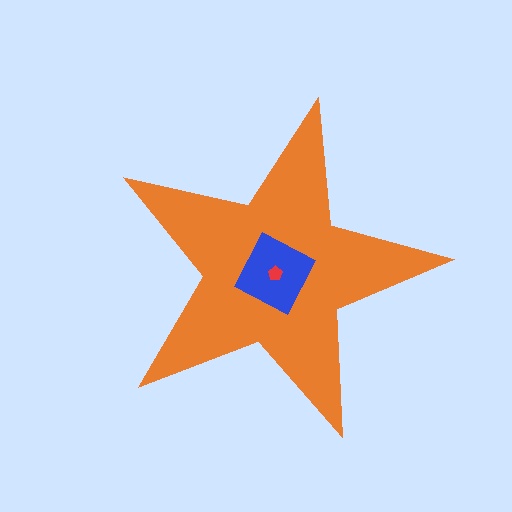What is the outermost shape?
The orange star.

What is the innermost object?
The red pentagon.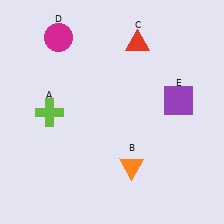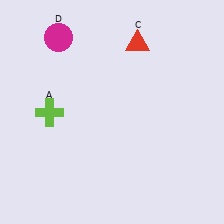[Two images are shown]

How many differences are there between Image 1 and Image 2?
There are 2 differences between the two images.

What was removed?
The orange triangle (B), the purple square (E) were removed in Image 2.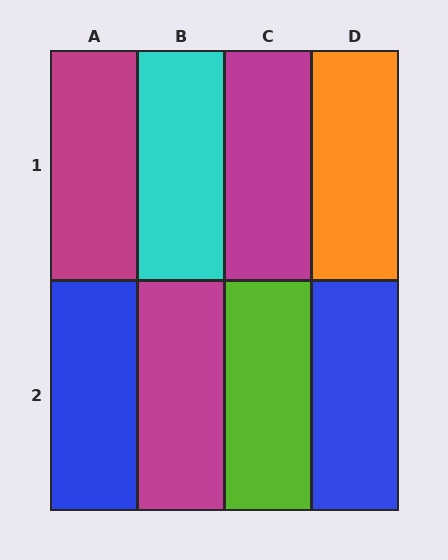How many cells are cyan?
1 cell is cyan.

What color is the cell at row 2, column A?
Blue.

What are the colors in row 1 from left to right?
Magenta, cyan, magenta, orange.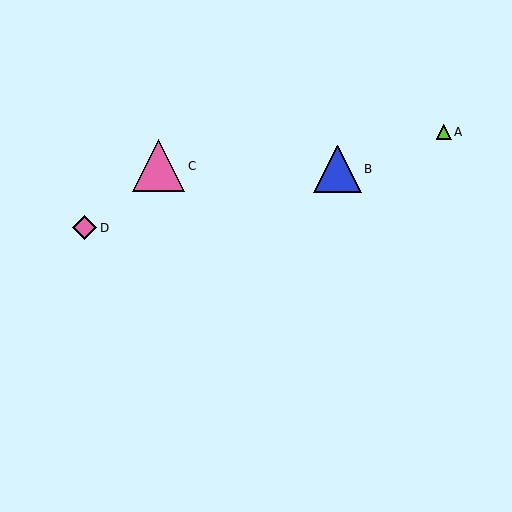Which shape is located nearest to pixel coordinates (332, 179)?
The blue triangle (labeled B) at (338, 169) is nearest to that location.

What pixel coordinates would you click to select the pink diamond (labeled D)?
Click at (85, 228) to select the pink diamond D.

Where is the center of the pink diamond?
The center of the pink diamond is at (85, 228).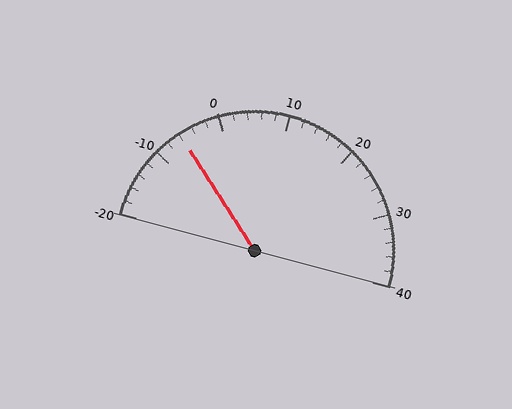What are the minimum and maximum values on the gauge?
The gauge ranges from -20 to 40.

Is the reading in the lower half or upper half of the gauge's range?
The reading is in the lower half of the range (-20 to 40).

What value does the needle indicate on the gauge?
The needle indicates approximately -6.